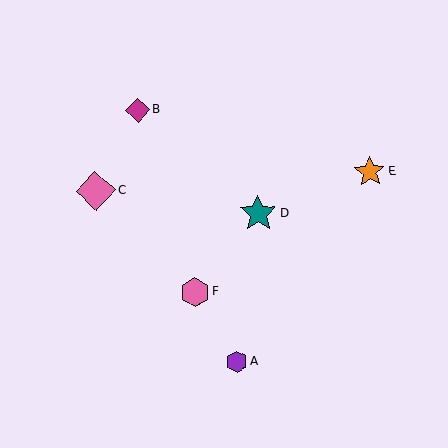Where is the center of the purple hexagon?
The center of the purple hexagon is at (237, 362).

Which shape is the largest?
The pink diamond (labeled C) is the largest.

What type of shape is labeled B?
Shape B is a magenta diamond.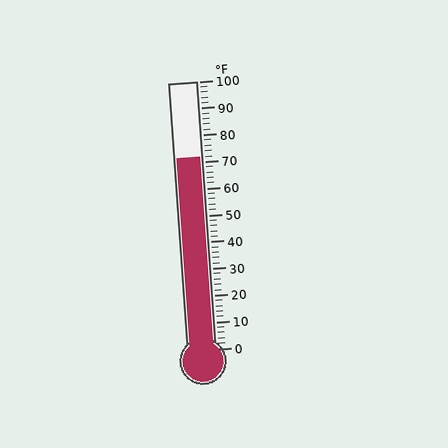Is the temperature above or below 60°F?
The temperature is above 60°F.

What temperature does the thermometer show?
The thermometer shows approximately 72°F.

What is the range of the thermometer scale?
The thermometer scale ranges from 0°F to 100°F.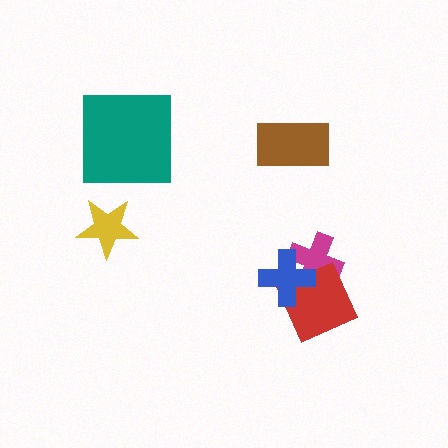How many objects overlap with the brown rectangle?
0 objects overlap with the brown rectangle.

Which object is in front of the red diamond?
The blue cross is in front of the red diamond.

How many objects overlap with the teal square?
0 objects overlap with the teal square.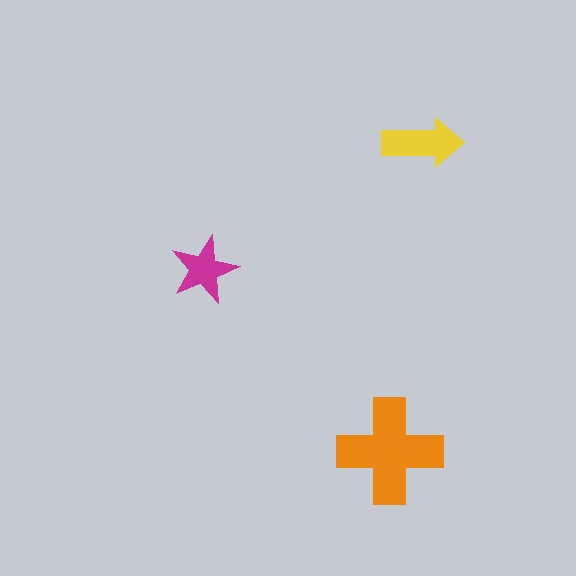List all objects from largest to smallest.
The orange cross, the yellow arrow, the magenta star.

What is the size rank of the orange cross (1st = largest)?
1st.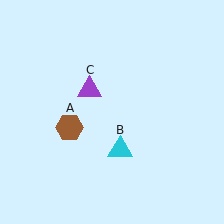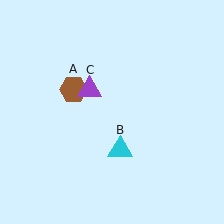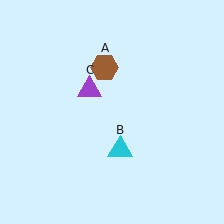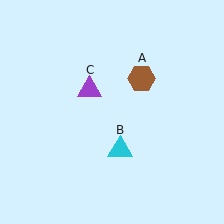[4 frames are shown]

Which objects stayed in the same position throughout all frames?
Cyan triangle (object B) and purple triangle (object C) remained stationary.